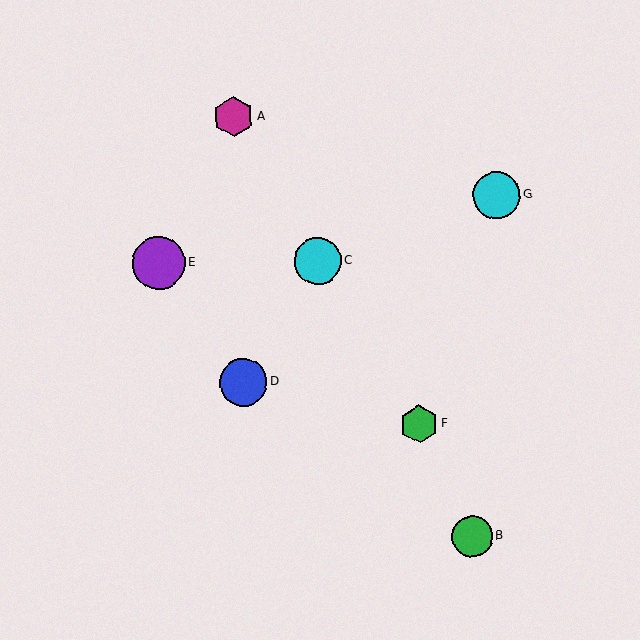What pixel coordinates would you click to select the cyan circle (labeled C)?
Click at (318, 261) to select the cyan circle C.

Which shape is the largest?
The purple circle (labeled E) is the largest.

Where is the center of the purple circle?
The center of the purple circle is at (159, 263).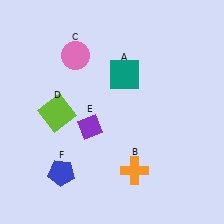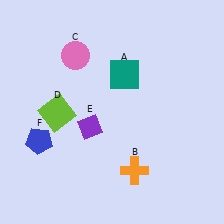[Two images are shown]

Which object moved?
The blue pentagon (F) moved up.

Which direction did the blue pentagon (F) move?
The blue pentagon (F) moved up.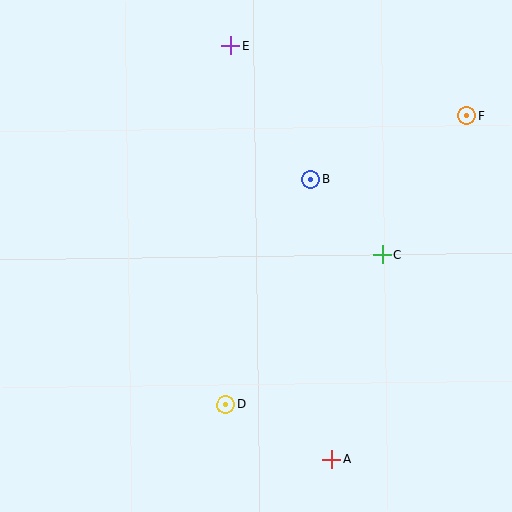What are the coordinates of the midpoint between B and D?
The midpoint between B and D is at (268, 292).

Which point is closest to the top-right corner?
Point F is closest to the top-right corner.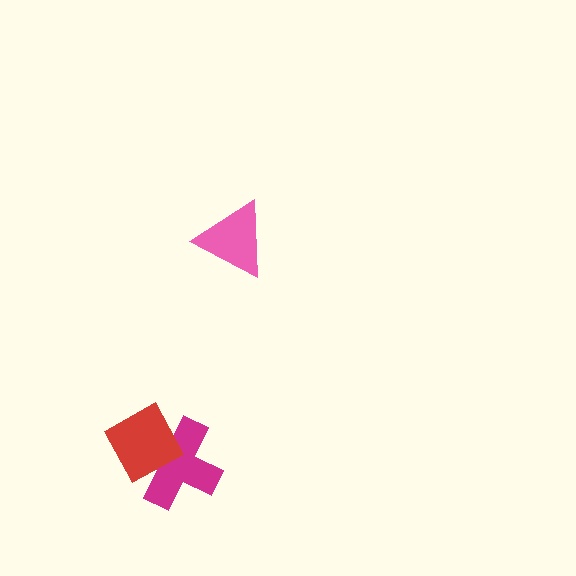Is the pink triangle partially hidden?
No, no other shape covers it.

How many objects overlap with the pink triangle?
0 objects overlap with the pink triangle.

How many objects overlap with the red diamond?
1 object overlaps with the red diamond.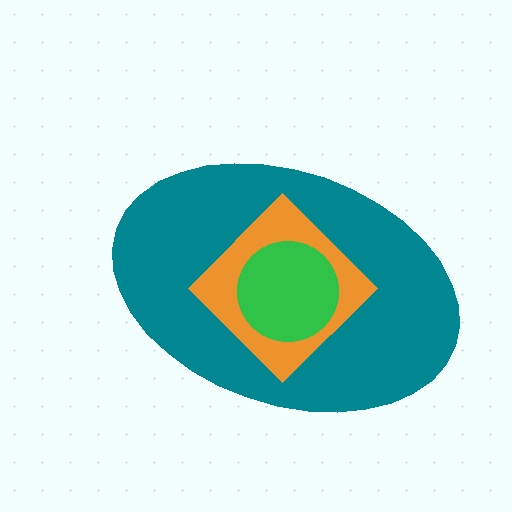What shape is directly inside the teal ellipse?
The orange diamond.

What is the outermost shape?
The teal ellipse.